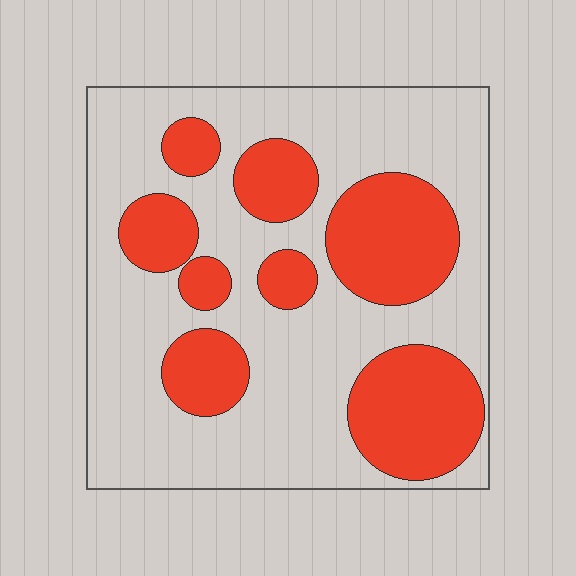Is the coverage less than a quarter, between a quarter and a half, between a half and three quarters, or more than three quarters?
Between a quarter and a half.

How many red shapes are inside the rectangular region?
8.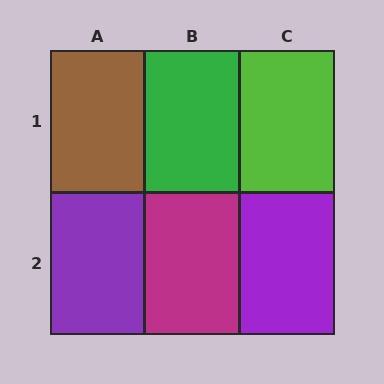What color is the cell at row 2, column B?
Magenta.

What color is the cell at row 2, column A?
Purple.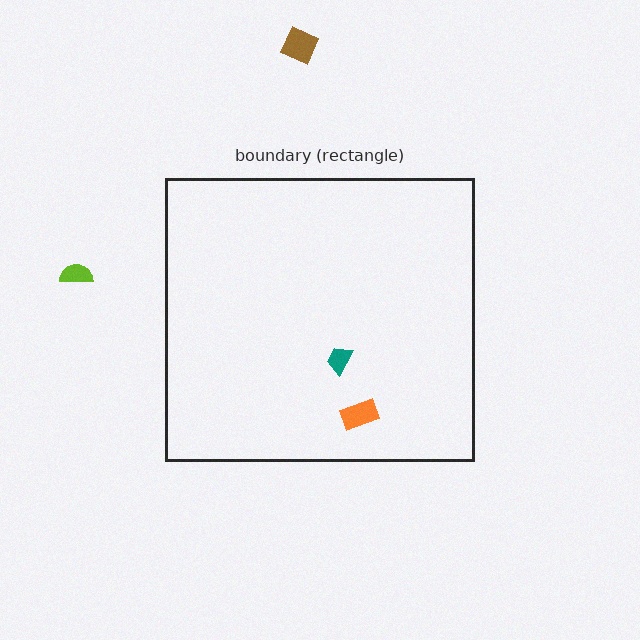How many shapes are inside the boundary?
2 inside, 2 outside.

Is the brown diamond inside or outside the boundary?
Outside.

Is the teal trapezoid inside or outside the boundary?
Inside.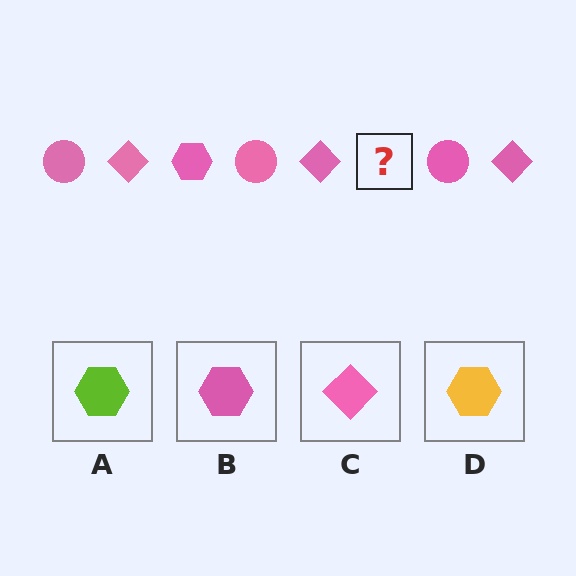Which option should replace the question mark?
Option B.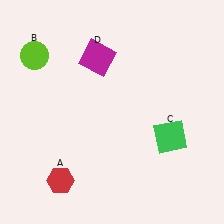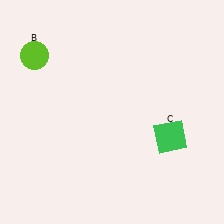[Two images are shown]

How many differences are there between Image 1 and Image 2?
There are 2 differences between the two images.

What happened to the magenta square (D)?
The magenta square (D) was removed in Image 2. It was in the top-left area of Image 1.